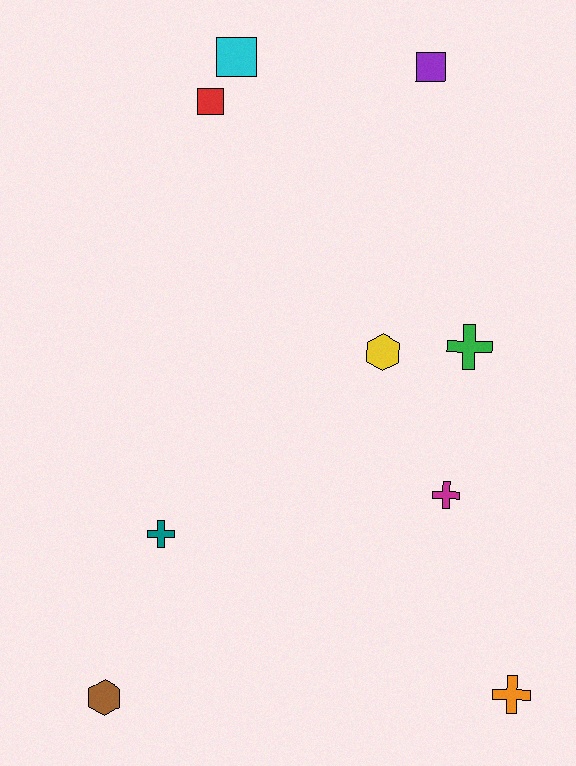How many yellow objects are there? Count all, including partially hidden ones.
There is 1 yellow object.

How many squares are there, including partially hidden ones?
There are 3 squares.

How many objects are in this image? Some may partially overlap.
There are 9 objects.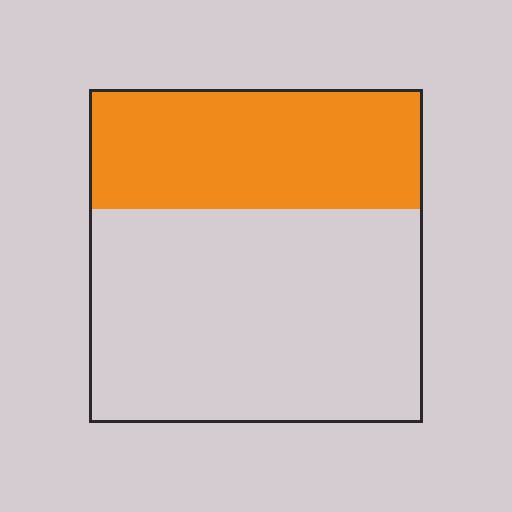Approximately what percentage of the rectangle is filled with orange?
Approximately 35%.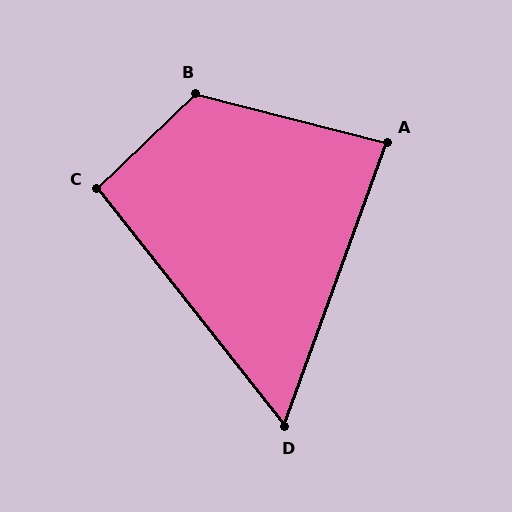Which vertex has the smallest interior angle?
D, at approximately 58 degrees.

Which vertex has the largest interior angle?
B, at approximately 122 degrees.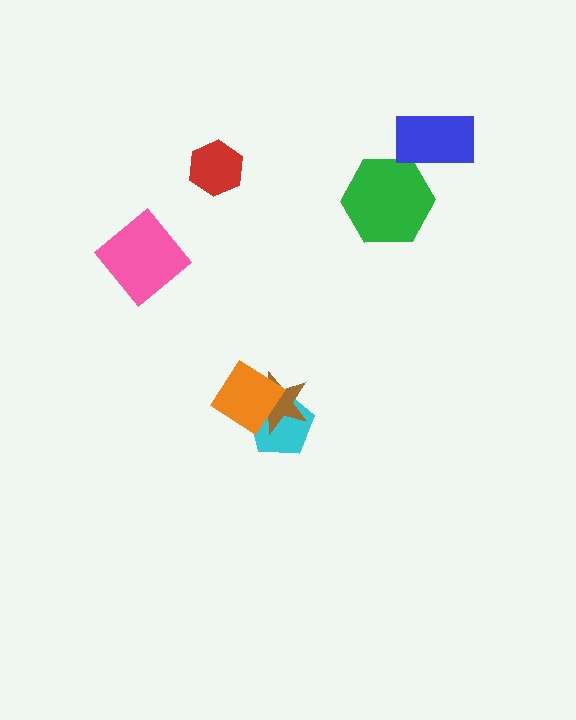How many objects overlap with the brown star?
2 objects overlap with the brown star.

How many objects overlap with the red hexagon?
0 objects overlap with the red hexagon.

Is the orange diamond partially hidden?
No, no other shape covers it.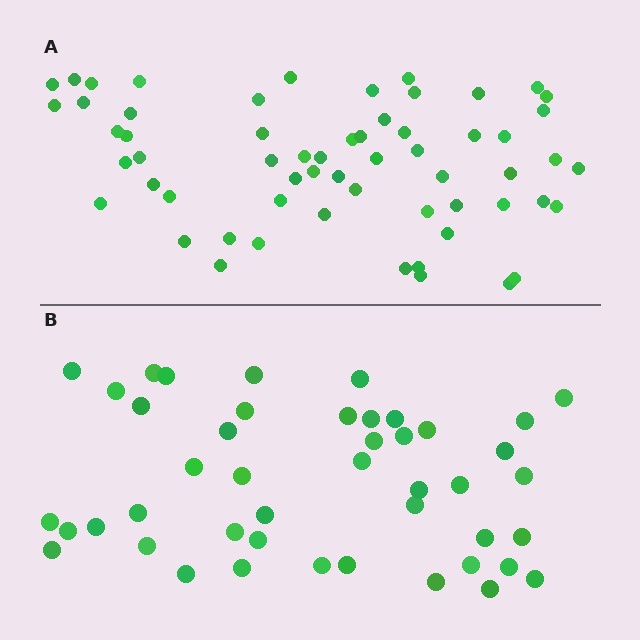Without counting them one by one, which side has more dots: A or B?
Region A (the top region) has more dots.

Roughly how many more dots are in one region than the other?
Region A has approximately 15 more dots than region B.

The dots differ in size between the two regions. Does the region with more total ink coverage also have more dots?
No. Region B has more total ink coverage because its dots are larger, but region A actually contains more individual dots. Total area can be misleading — the number of items is what matters here.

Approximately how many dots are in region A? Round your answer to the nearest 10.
About 60 dots.